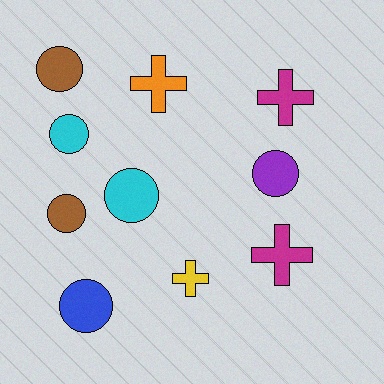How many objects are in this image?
There are 10 objects.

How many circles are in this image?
There are 6 circles.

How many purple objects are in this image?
There is 1 purple object.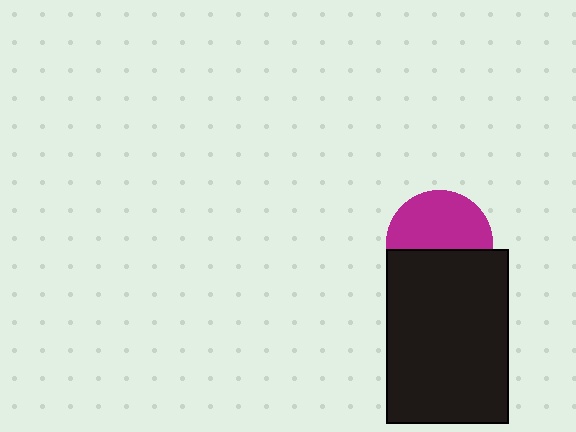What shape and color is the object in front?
The object in front is a black rectangle.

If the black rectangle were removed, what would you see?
You would see the complete magenta circle.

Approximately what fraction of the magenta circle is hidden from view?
Roughly 43% of the magenta circle is hidden behind the black rectangle.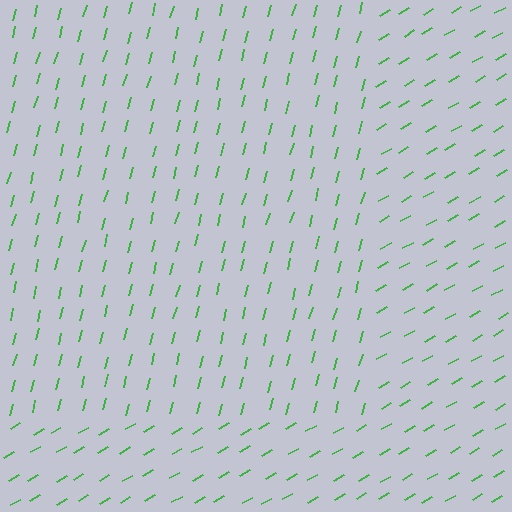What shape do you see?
I see a rectangle.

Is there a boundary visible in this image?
Yes, there is a texture boundary formed by a change in line orientation.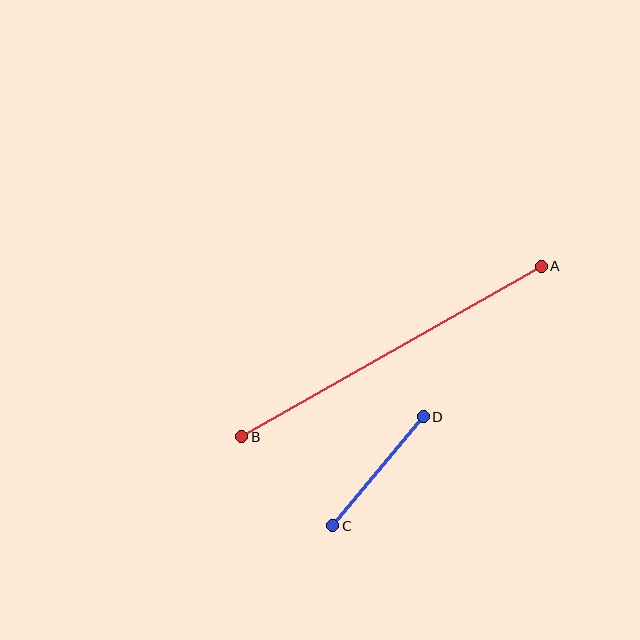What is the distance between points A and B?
The distance is approximately 344 pixels.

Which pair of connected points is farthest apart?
Points A and B are farthest apart.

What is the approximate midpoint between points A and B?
The midpoint is at approximately (392, 352) pixels.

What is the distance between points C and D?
The distance is approximately 141 pixels.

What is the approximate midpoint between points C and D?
The midpoint is at approximately (378, 471) pixels.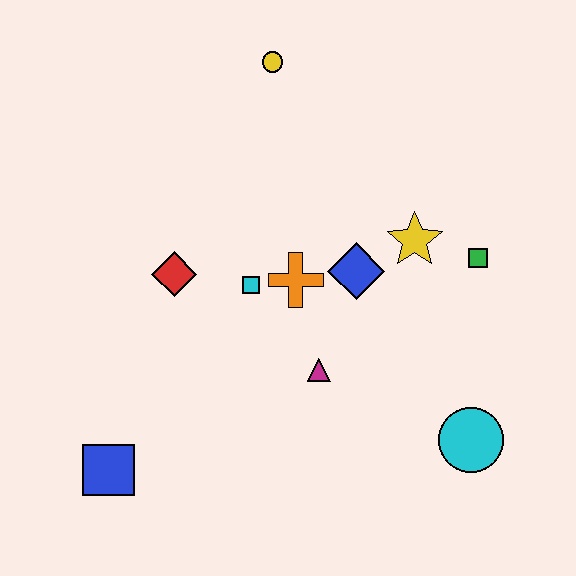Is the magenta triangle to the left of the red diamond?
No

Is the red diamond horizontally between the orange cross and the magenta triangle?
No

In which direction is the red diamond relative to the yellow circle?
The red diamond is below the yellow circle.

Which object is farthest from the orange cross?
The blue square is farthest from the orange cross.